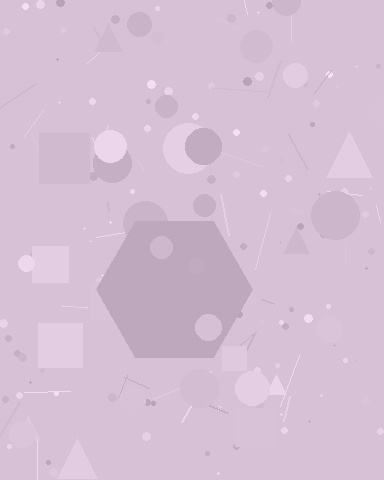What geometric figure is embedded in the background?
A hexagon is embedded in the background.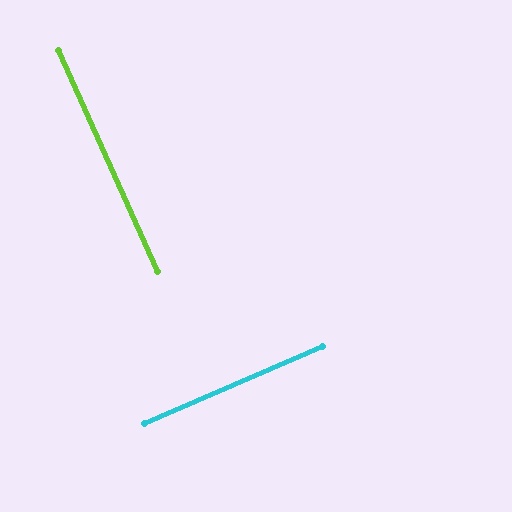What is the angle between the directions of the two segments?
Approximately 89 degrees.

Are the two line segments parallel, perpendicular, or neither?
Perpendicular — they meet at approximately 89°.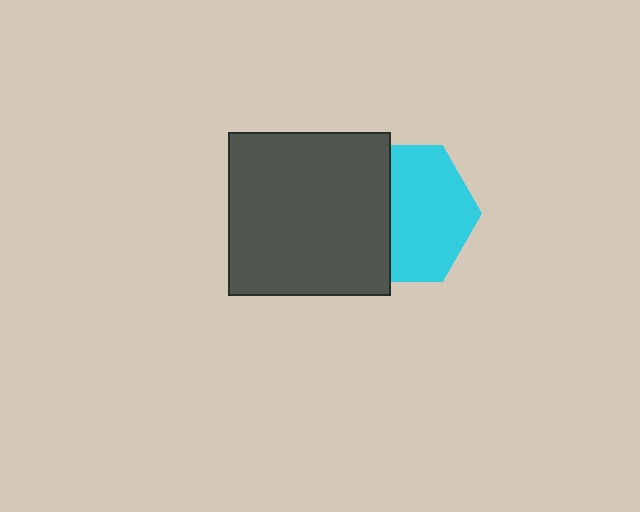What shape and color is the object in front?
The object in front is a dark gray square.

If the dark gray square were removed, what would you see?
You would see the complete cyan hexagon.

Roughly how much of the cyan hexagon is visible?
About half of it is visible (roughly 60%).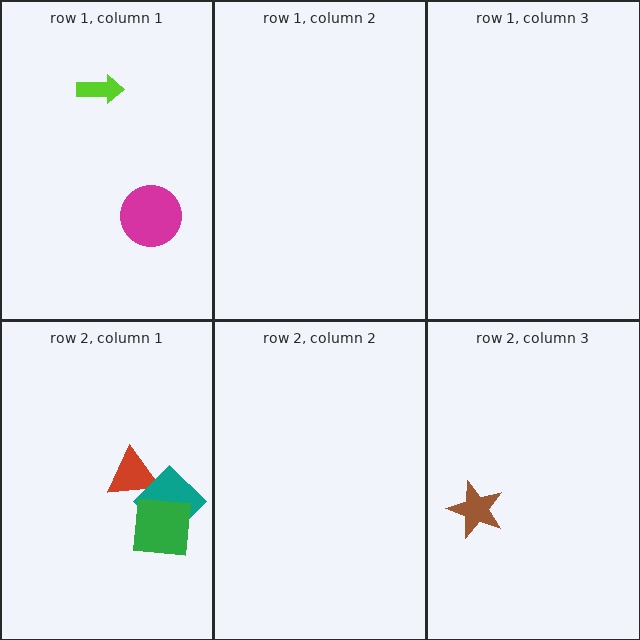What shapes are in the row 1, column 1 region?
The magenta circle, the lime arrow.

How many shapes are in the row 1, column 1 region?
2.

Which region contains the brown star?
The row 2, column 3 region.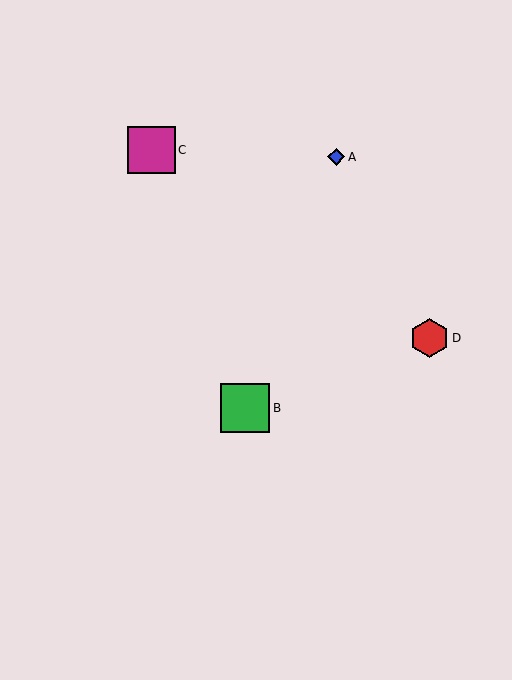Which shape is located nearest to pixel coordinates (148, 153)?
The magenta square (labeled C) at (151, 150) is nearest to that location.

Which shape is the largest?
The green square (labeled B) is the largest.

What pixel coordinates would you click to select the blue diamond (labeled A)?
Click at (336, 157) to select the blue diamond A.